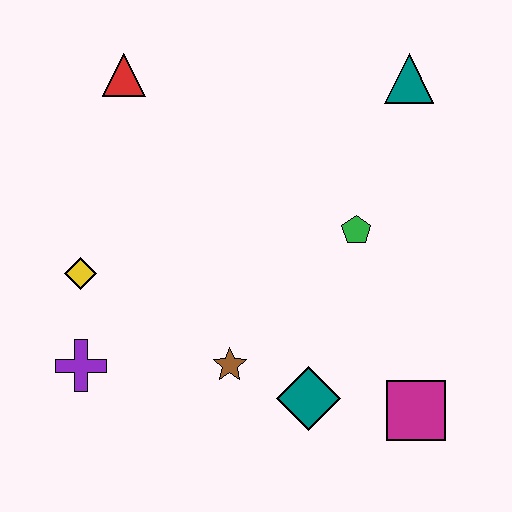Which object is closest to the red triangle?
The yellow diamond is closest to the red triangle.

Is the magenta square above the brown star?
No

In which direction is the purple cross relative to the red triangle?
The purple cross is below the red triangle.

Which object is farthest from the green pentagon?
The purple cross is farthest from the green pentagon.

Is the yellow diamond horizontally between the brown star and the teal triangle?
No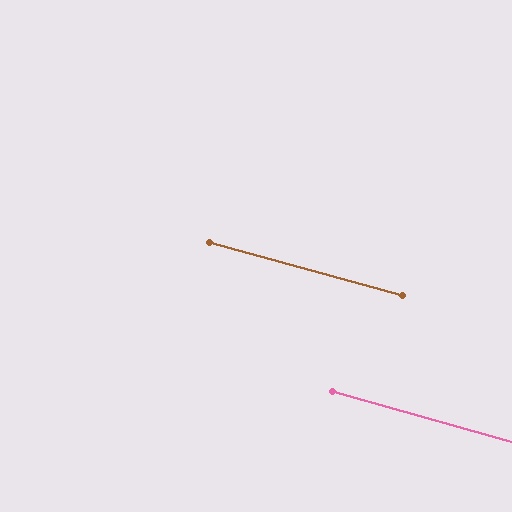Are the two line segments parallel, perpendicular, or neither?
Parallel — their directions differ by only 0.2°.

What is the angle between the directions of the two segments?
Approximately 0 degrees.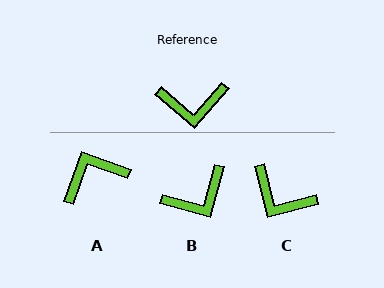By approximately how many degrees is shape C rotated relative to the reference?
Approximately 35 degrees clockwise.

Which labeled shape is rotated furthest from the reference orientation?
A, about 159 degrees away.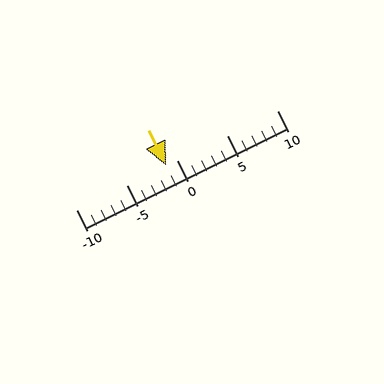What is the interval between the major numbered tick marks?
The major tick marks are spaced 5 units apart.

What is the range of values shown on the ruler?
The ruler shows values from -10 to 10.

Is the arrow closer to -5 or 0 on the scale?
The arrow is closer to 0.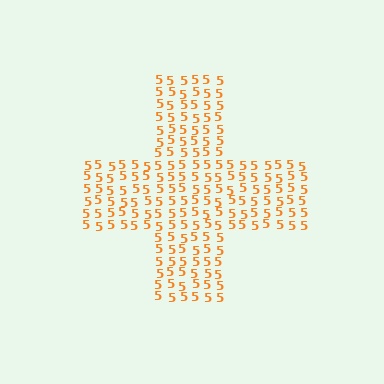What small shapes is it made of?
It is made of small digit 5's.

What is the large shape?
The large shape is a cross.